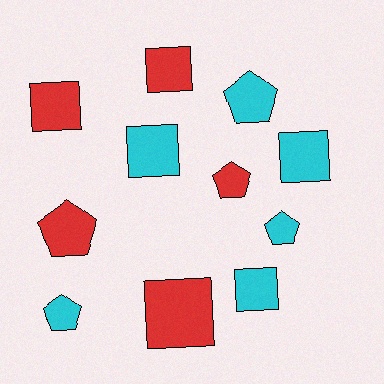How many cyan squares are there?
There are 3 cyan squares.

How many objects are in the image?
There are 11 objects.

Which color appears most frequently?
Cyan, with 6 objects.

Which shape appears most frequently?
Square, with 6 objects.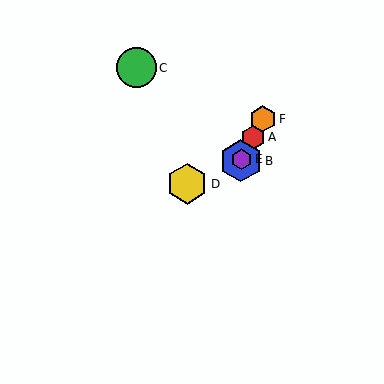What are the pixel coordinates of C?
Object C is at (137, 68).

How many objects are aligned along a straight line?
4 objects (A, B, E, F) are aligned along a straight line.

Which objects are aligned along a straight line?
Objects A, B, E, F are aligned along a straight line.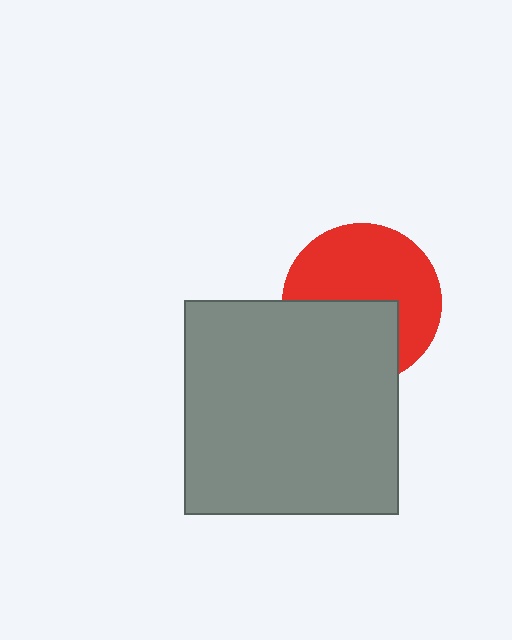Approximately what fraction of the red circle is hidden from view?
Roughly 41% of the red circle is hidden behind the gray square.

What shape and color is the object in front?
The object in front is a gray square.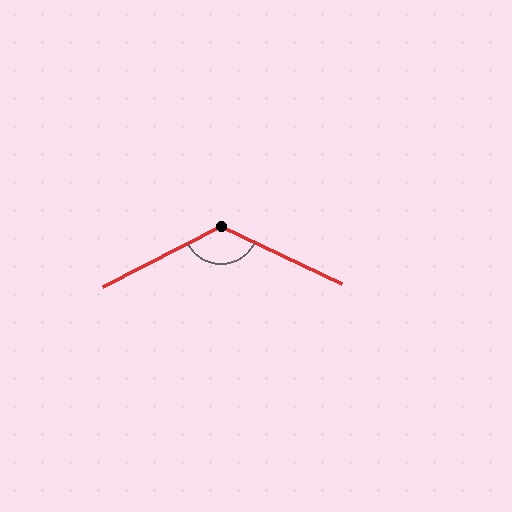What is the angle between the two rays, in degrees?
Approximately 128 degrees.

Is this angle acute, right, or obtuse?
It is obtuse.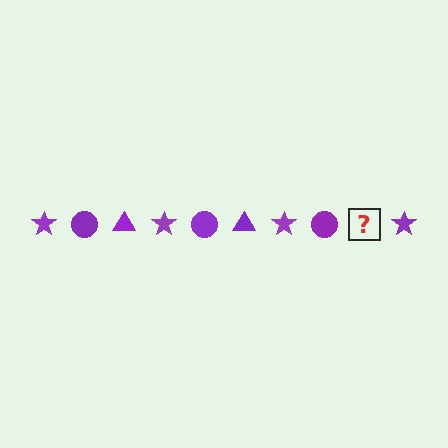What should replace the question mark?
The question mark should be replaced with a purple triangle.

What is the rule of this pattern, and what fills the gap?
The rule is that the pattern cycles through star, circle, triangle shapes in purple. The gap should be filled with a purple triangle.